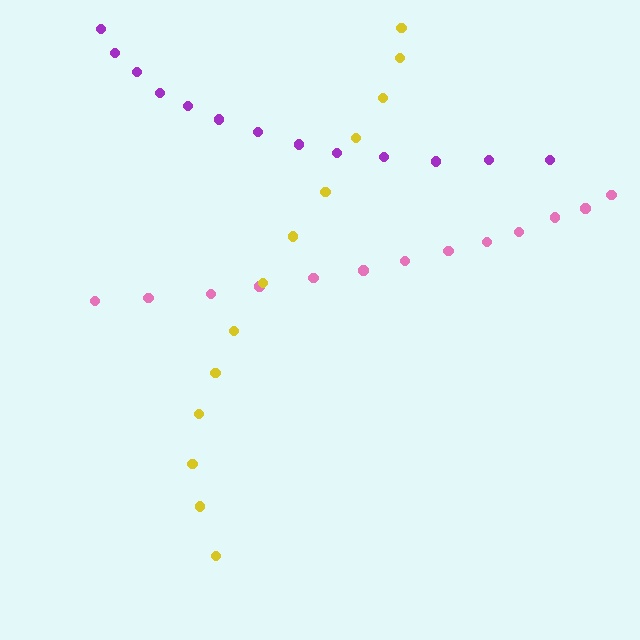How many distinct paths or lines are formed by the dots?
There are 3 distinct paths.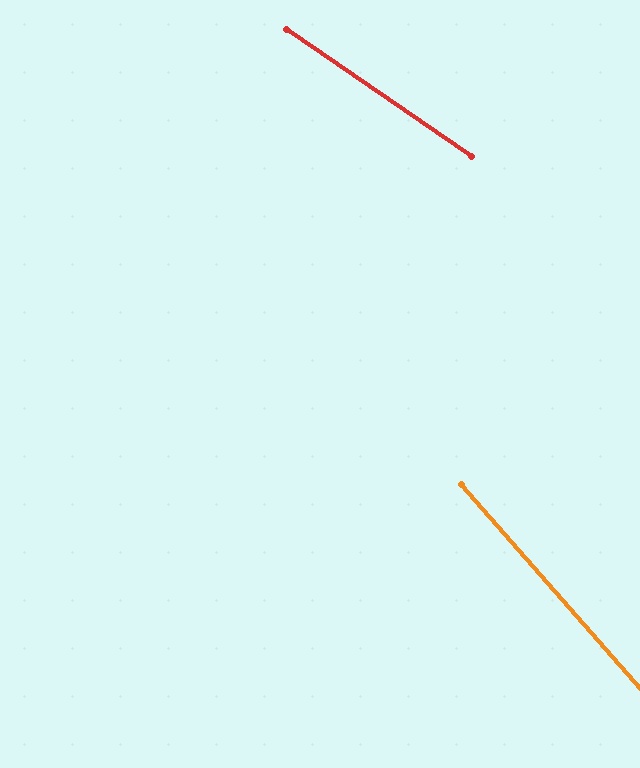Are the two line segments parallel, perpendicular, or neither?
Neither parallel nor perpendicular — they differ by about 14°.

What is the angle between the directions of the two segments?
Approximately 14 degrees.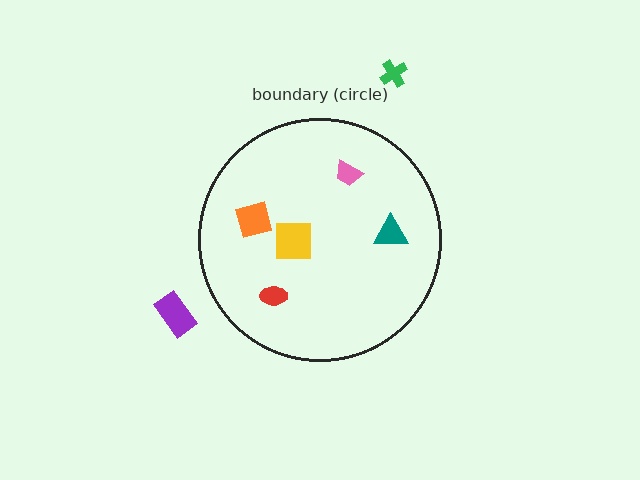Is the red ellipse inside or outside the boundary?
Inside.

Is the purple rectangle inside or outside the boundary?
Outside.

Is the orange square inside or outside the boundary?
Inside.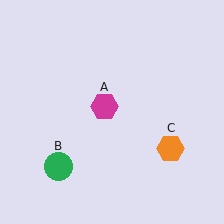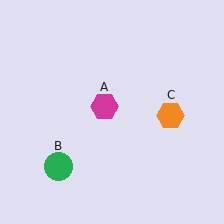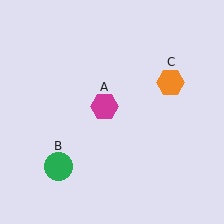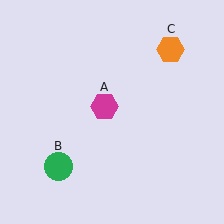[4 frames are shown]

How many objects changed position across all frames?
1 object changed position: orange hexagon (object C).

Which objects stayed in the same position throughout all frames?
Magenta hexagon (object A) and green circle (object B) remained stationary.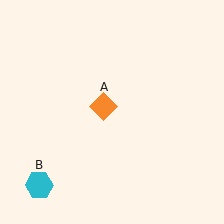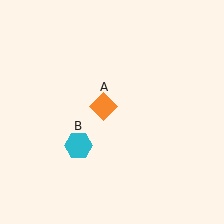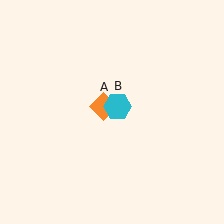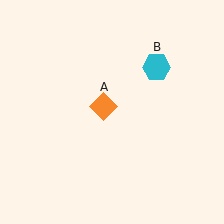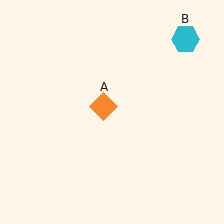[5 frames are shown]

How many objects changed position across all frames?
1 object changed position: cyan hexagon (object B).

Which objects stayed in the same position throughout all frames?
Orange diamond (object A) remained stationary.